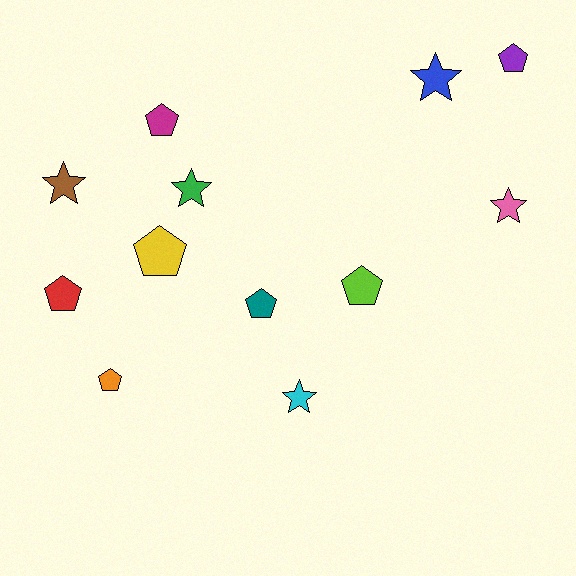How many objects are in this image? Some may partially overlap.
There are 12 objects.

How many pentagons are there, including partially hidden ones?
There are 7 pentagons.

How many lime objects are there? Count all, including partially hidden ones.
There is 1 lime object.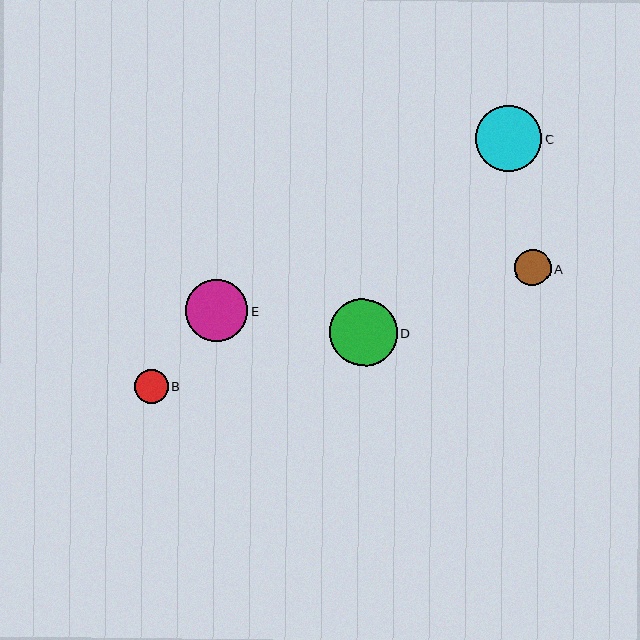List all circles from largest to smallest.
From largest to smallest: D, C, E, A, B.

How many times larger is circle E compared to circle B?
Circle E is approximately 1.8 times the size of circle B.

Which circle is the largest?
Circle D is the largest with a size of approximately 68 pixels.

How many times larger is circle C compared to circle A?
Circle C is approximately 1.8 times the size of circle A.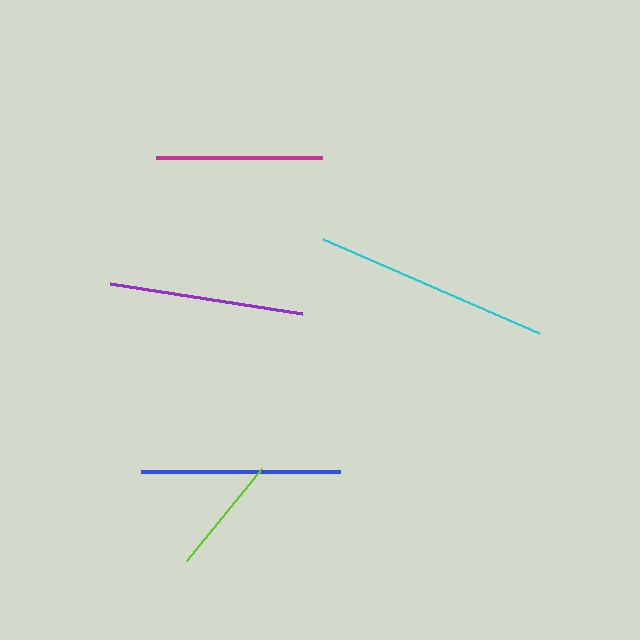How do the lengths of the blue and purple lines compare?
The blue and purple lines are approximately the same length.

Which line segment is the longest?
The cyan line is the longest at approximately 236 pixels.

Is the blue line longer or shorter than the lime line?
The blue line is longer than the lime line.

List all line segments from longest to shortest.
From longest to shortest: cyan, blue, purple, magenta, lime.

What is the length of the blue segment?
The blue segment is approximately 200 pixels long.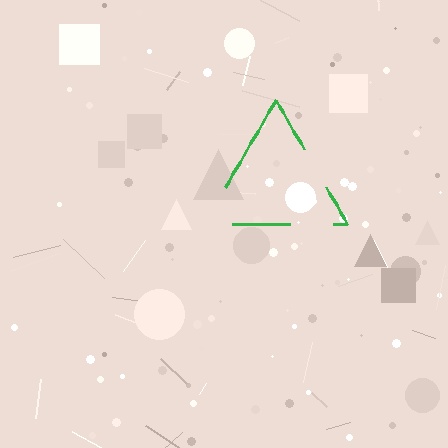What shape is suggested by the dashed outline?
The dashed outline suggests a triangle.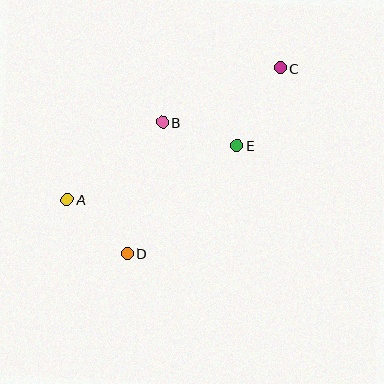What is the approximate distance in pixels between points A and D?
The distance between A and D is approximately 81 pixels.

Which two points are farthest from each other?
Points A and C are farthest from each other.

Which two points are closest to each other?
Points B and E are closest to each other.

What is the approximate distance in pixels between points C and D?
The distance between C and D is approximately 241 pixels.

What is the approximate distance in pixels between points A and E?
The distance between A and E is approximately 178 pixels.